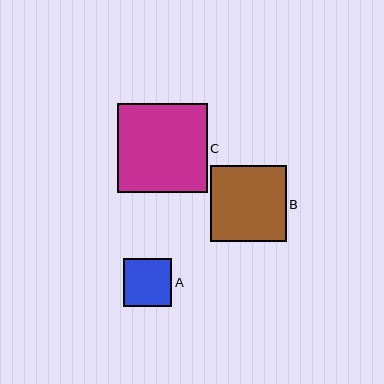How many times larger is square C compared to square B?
Square C is approximately 1.2 times the size of square B.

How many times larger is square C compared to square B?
Square C is approximately 1.2 times the size of square B.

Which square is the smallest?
Square A is the smallest with a size of approximately 48 pixels.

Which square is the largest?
Square C is the largest with a size of approximately 89 pixels.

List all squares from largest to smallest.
From largest to smallest: C, B, A.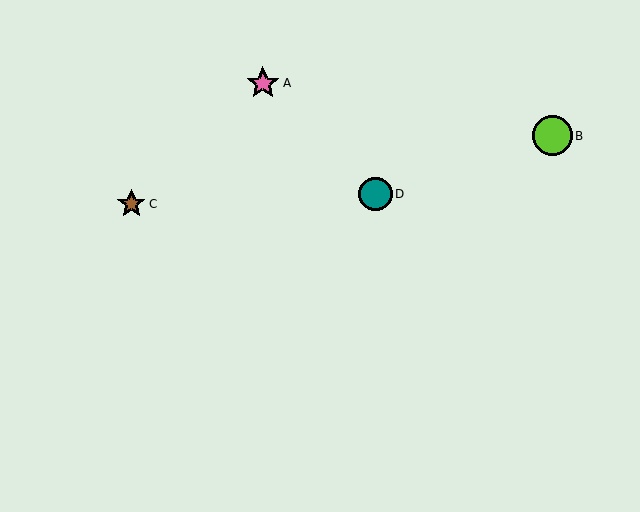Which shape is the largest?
The lime circle (labeled B) is the largest.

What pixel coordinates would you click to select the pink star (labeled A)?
Click at (263, 83) to select the pink star A.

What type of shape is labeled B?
Shape B is a lime circle.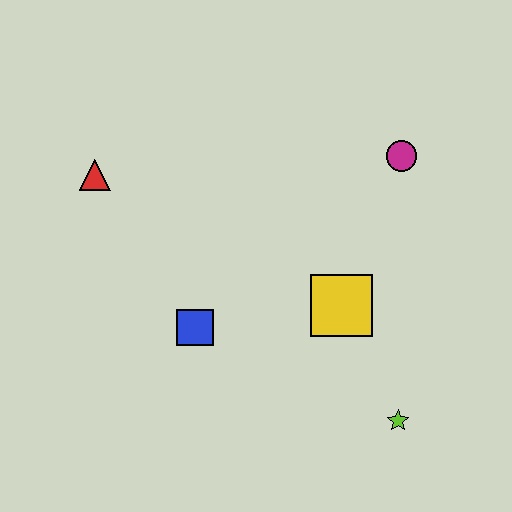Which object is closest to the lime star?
The yellow square is closest to the lime star.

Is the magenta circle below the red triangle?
No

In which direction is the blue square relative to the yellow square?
The blue square is to the left of the yellow square.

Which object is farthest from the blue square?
The magenta circle is farthest from the blue square.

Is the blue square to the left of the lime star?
Yes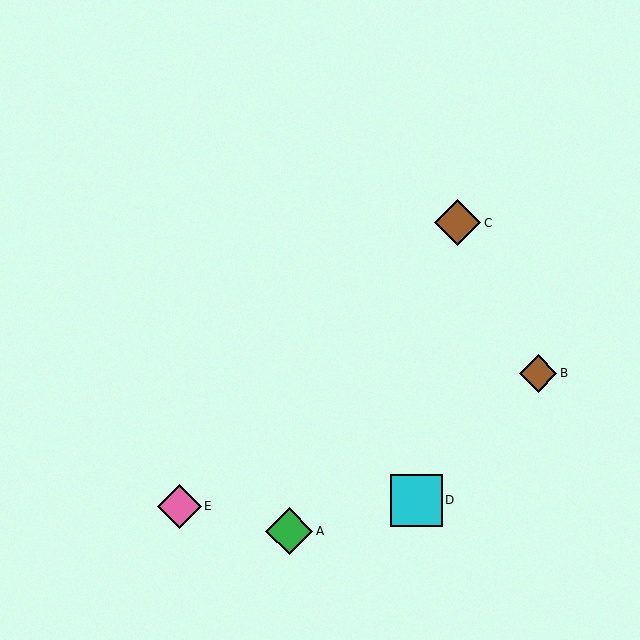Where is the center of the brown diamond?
The center of the brown diamond is at (538, 373).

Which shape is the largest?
The cyan square (labeled D) is the largest.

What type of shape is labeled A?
Shape A is a green diamond.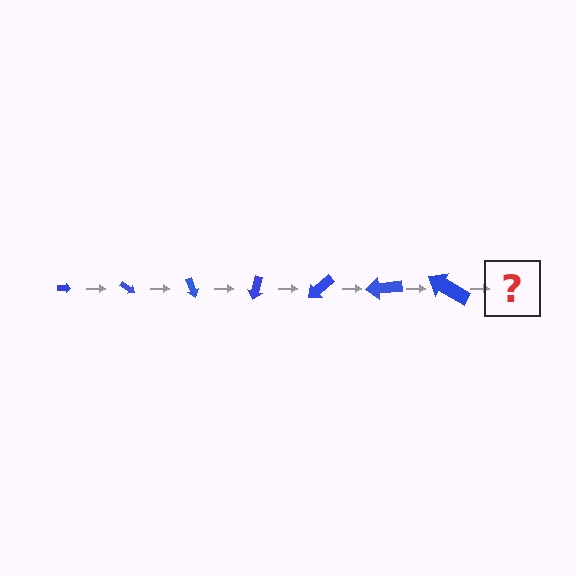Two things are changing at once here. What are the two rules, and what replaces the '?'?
The two rules are that the arrow grows larger each step and it rotates 35 degrees each step. The '?' should be an arrow, larger than the previous one and rotated 245 degrees from the start.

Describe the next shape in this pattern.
It should be an arrow, larger than the previous one and rotated 245 degrees from the start.